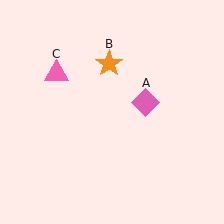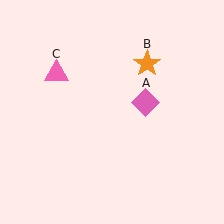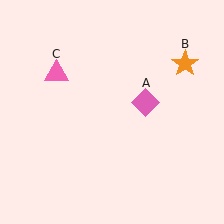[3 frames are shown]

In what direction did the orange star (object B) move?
The orange star (object B) moved right.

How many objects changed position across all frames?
1 object changed position: orange star (object B).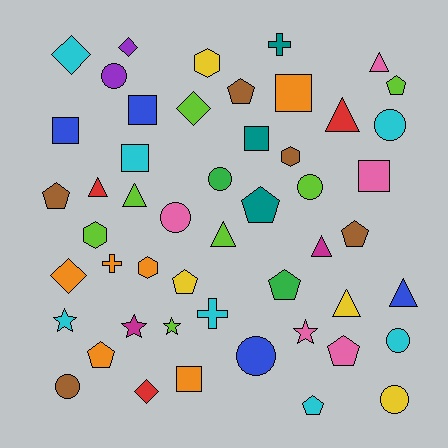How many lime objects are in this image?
There are 7 lime objects.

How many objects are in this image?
There are 50 objects.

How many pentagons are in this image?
There are 10 pentagons.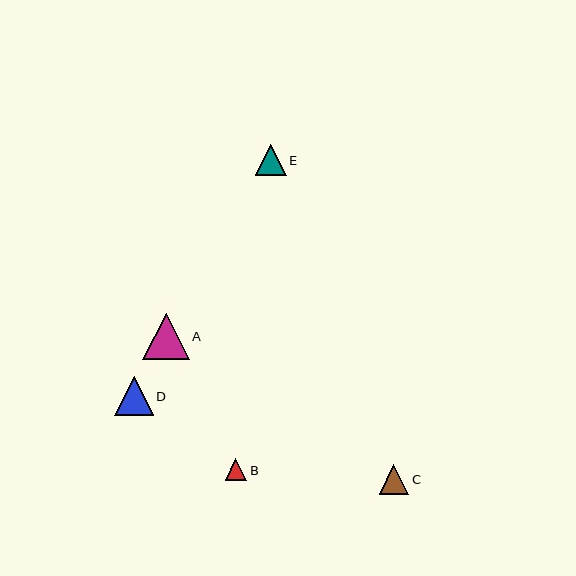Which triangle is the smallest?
Triangle B is the smallest with a size of approximately 22 pixels.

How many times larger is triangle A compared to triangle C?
Triangle A is approximately 1.6 times the size of triangle C.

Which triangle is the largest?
Triangle A is the largest with a size of approximately 46 pixels.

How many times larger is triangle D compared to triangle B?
Triangle D is approximately 1.8 times the size of triangle B.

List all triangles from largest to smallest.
From largest to smallest: A, D, E, C, B.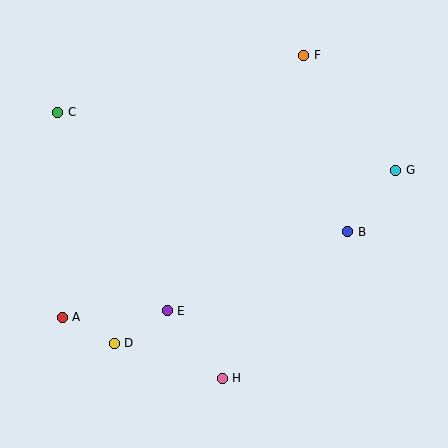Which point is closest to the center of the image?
Point E at (167, 311) is closest to the center.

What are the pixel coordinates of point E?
Point E is at (167, 311).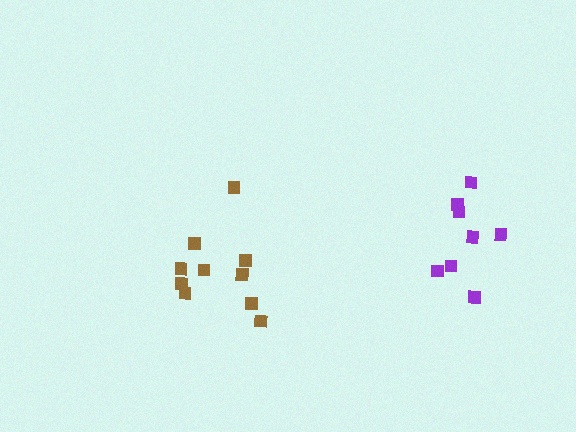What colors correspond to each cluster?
The clusters are colored: brown, purple.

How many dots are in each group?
Group 1: 10 dots, Group 2: 8 dots (18 total).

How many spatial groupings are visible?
There are 2 spatial groupings.